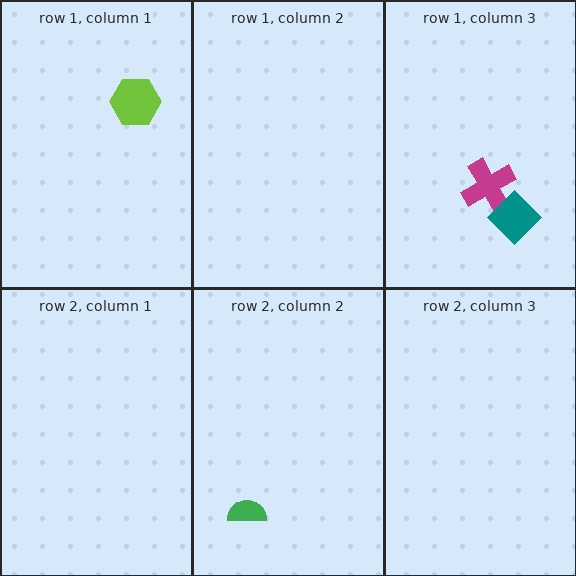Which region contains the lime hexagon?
The row 1, column 1 region.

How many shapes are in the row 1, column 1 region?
1.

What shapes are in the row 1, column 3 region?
The magenta cross, the teal diamond.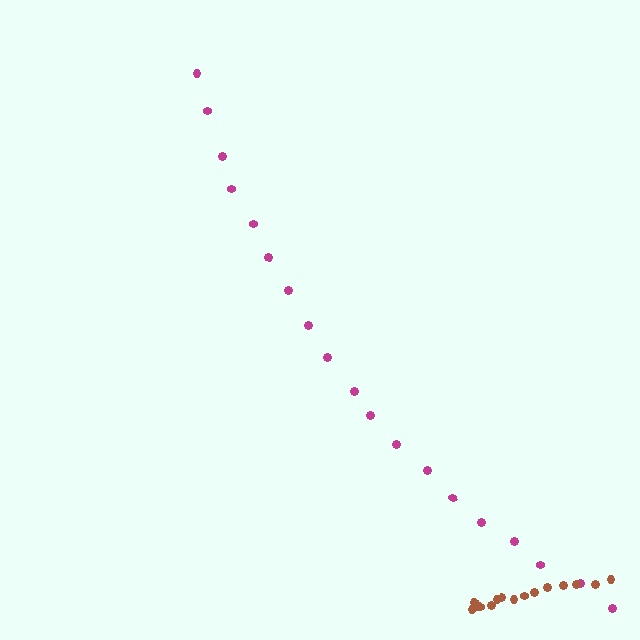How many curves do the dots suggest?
There are 2 distinct paths.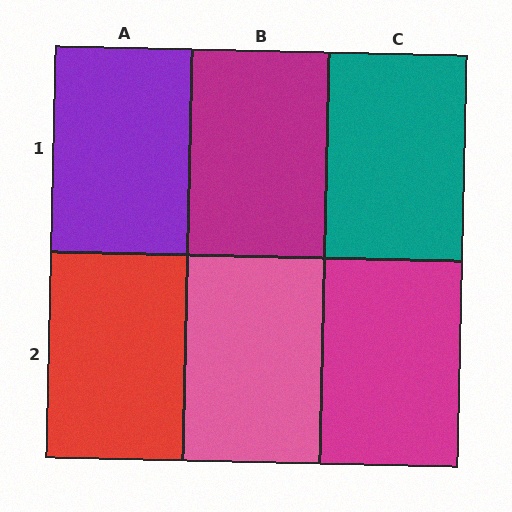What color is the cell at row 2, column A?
Red.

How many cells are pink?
1 cell is pink.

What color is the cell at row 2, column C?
Magenta.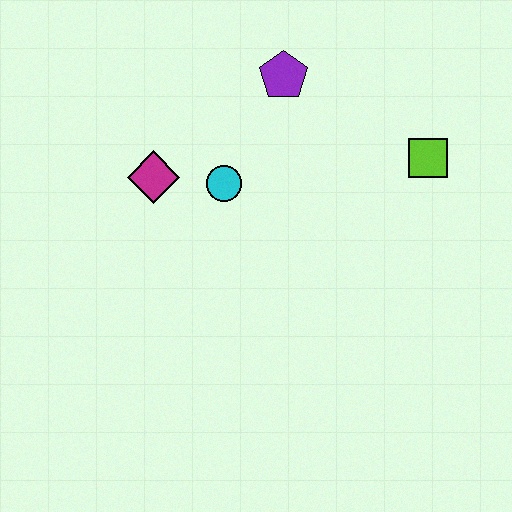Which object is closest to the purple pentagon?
The cyan circle is closest to the purple pentagon.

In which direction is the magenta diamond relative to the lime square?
The magenta diamond is to the left of the lime square.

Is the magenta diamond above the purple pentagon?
No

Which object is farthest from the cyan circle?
The lime square is farthest from the cyan circle.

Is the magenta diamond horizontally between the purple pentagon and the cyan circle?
No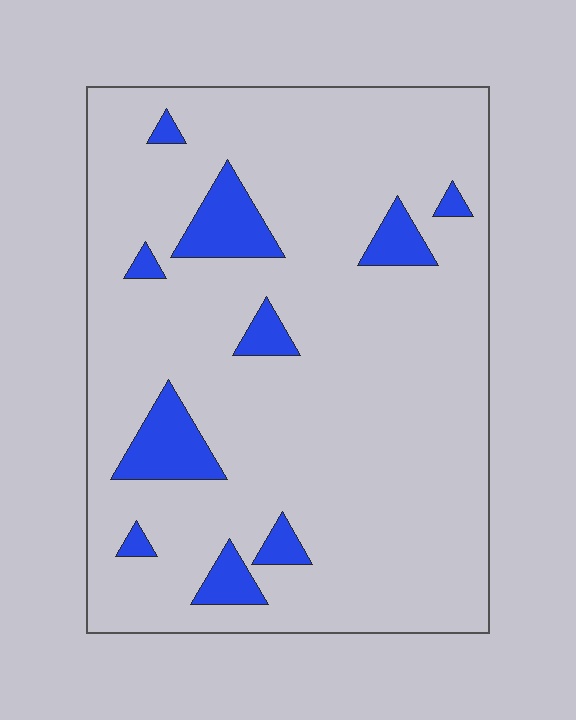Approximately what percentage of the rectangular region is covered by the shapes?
Approximately 10%.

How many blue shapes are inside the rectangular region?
10.